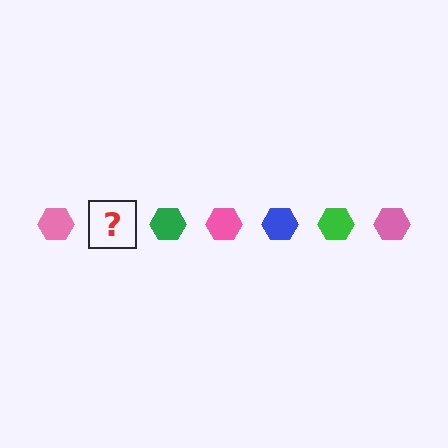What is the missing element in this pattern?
The missing element is a blue hexagon.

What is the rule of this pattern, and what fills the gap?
The rule is that the pattern cycles through pink, blue, green hexagons. The gap should be filled with a blue hexagon.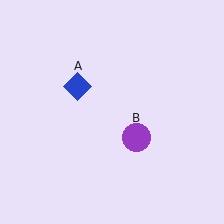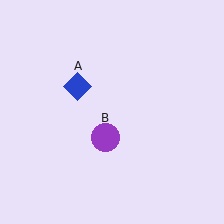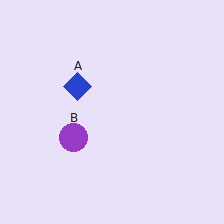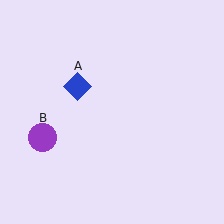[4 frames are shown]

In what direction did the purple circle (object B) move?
The purple circle (object B) moved left.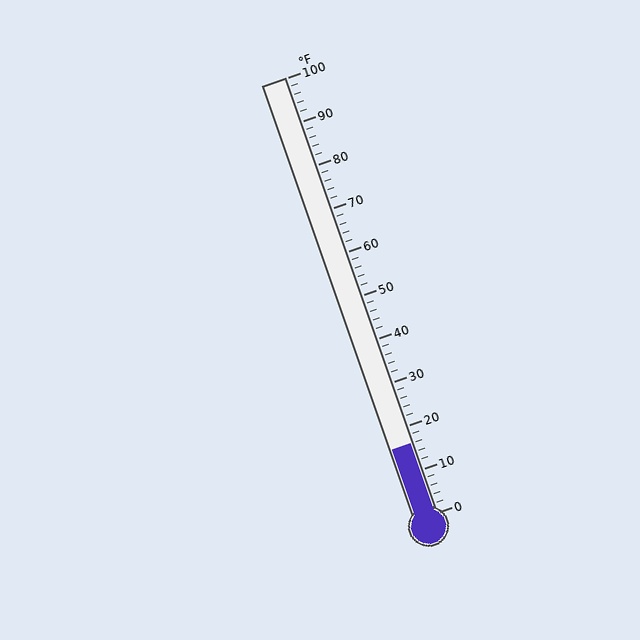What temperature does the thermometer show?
The thermometer shows approximately 16°F.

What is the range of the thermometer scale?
The thermometer scale ranges from 0°F to 100°F.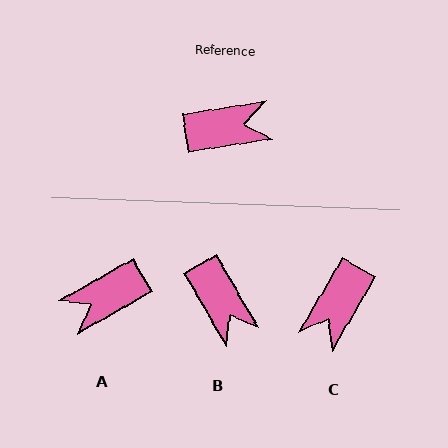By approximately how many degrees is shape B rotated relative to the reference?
Approximately 69 degrees clockwise.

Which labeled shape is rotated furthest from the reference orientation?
A, about 160 degrees away.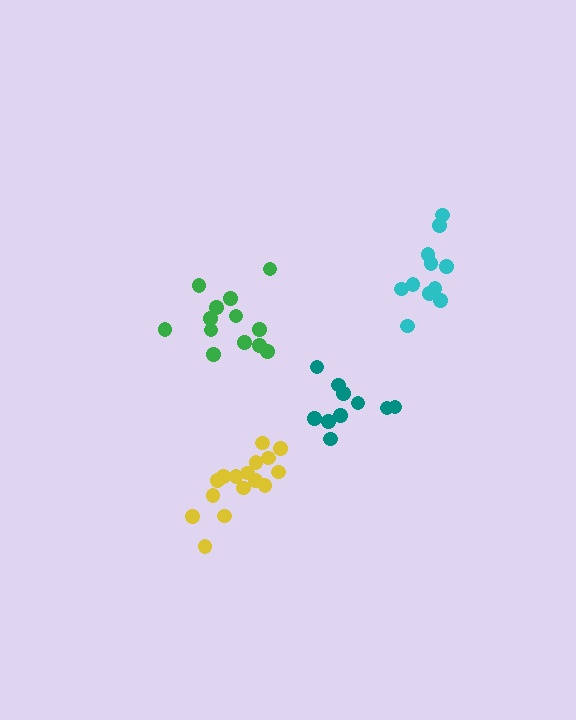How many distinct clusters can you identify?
There are 4 distinct clusters.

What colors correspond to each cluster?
The clusters are colored: yellow, teal, cyan, green.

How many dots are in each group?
Group 1: 16 dots, Group 2: 10 dots, Group 3: 11 dots, Group 4: 13 dots (50 total).